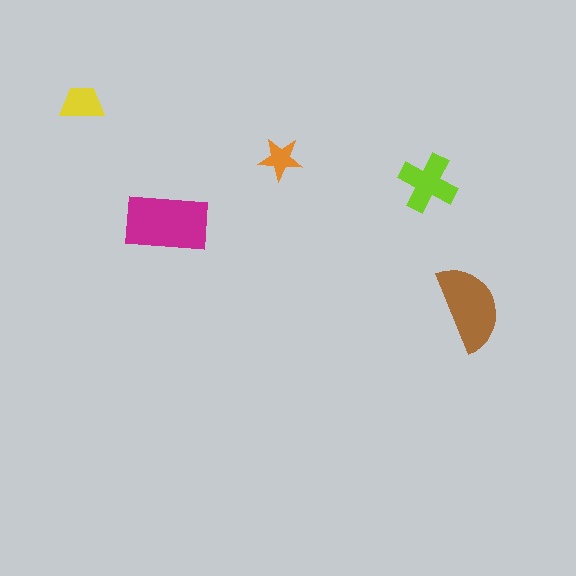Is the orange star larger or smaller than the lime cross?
Smaller.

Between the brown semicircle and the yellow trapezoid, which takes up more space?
The brown semicircle.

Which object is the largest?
The magenta rectangle.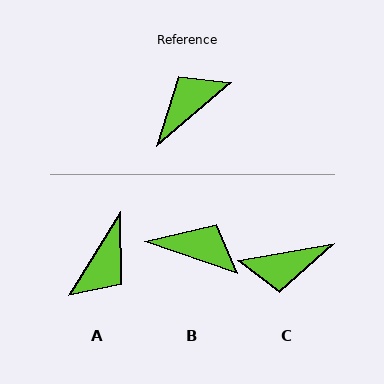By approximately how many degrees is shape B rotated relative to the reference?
Approximately 59 degrees clockwise.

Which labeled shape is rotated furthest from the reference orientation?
A, about 162 degrees away.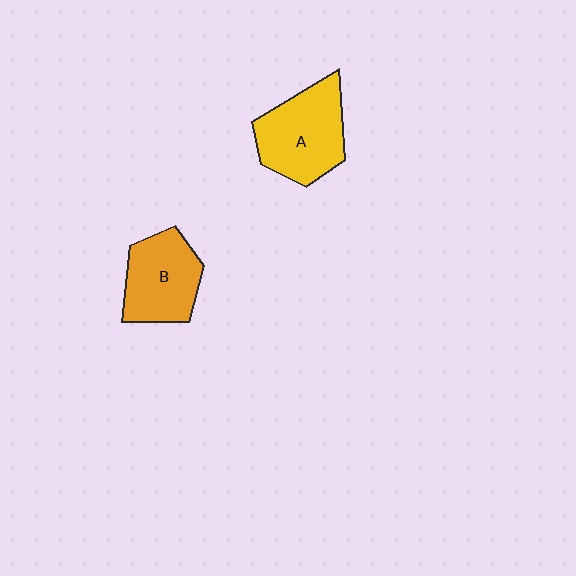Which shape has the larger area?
Shape A (yellow).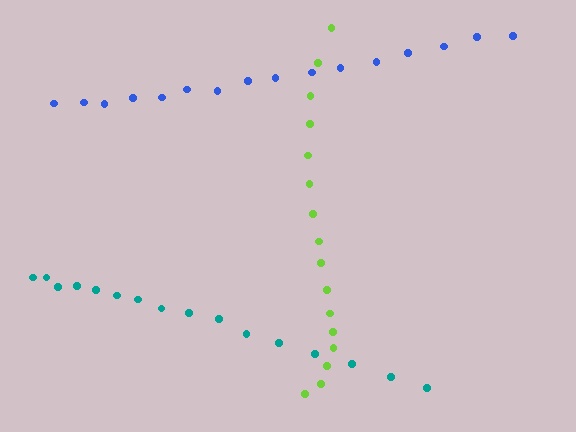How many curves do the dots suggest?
There are 3 distinct paths.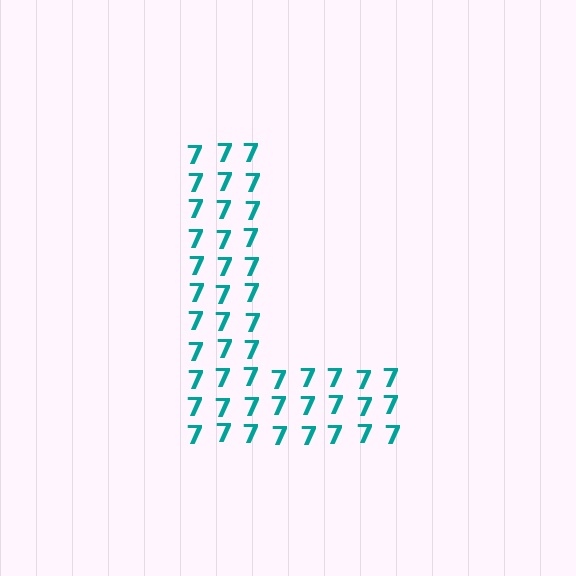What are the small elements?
The small elements are digit 7's.